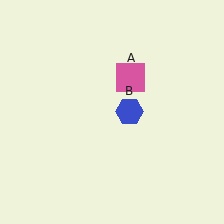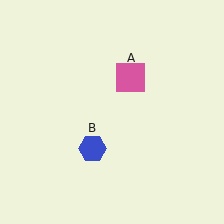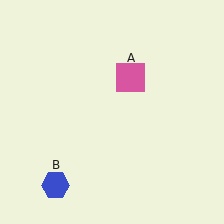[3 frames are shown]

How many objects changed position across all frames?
1 object changed position: blue hexagon (object B).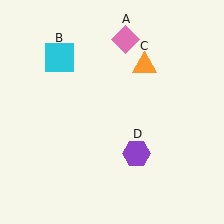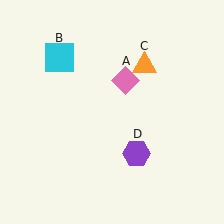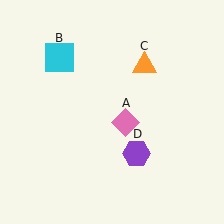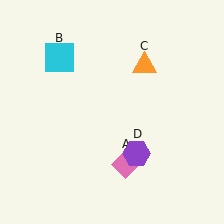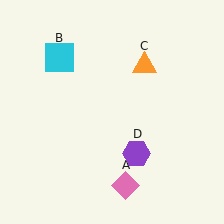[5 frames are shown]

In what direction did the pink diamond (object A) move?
The pink diamond (object A) moved down.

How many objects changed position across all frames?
1 object changed position: pink diamond (object A).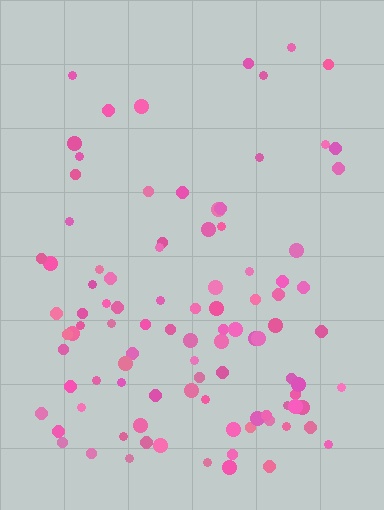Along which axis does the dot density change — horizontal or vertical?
Vertical.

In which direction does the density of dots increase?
From top to bottom, with the bottom side densest.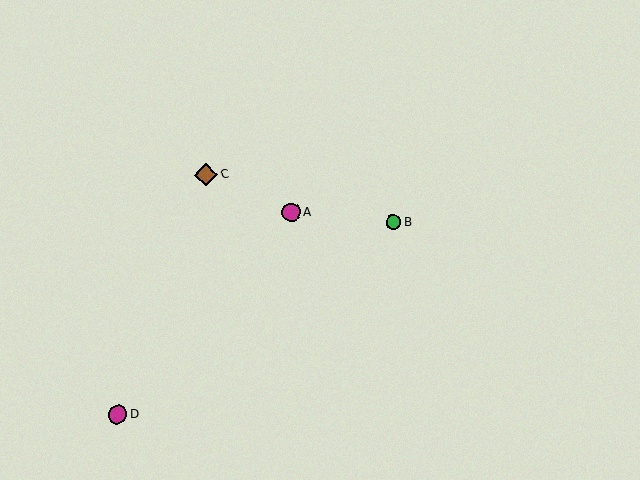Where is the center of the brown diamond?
The center of the brown diamond is at (206, 175).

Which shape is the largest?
The brown diamond (labeled C) is the largest.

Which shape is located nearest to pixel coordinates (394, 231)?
The green circle (labeled B) at (393, 222) is nearest to that location.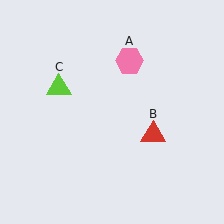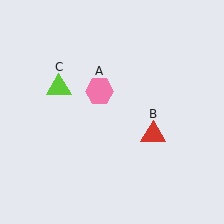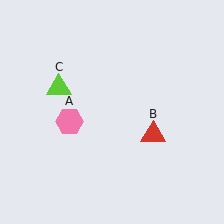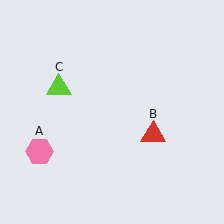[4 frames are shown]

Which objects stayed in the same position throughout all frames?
Red triangle (object B) and lime triangle (object C) remained stationary.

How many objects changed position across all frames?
1 object changed position: pink hexagon (object A).